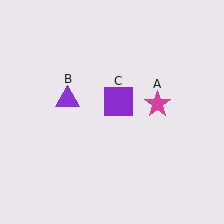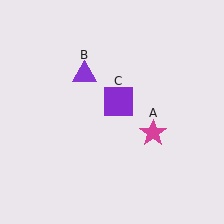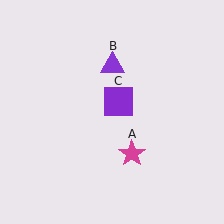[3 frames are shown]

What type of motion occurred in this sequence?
The magenta star (object A), purple triangle (object B) rotated clockwise around the center of the scene.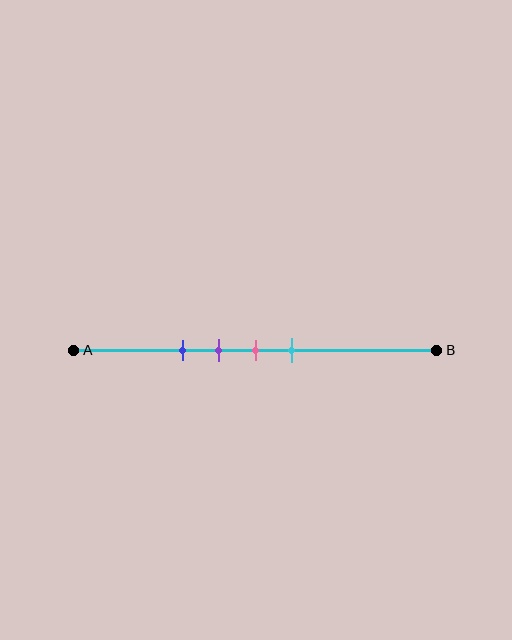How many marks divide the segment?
There are 4 marks dividing the segment.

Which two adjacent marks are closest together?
The purple and pink marks are the closest adjacent pair.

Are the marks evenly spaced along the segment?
Yes, the marks are approximately evenly spaced.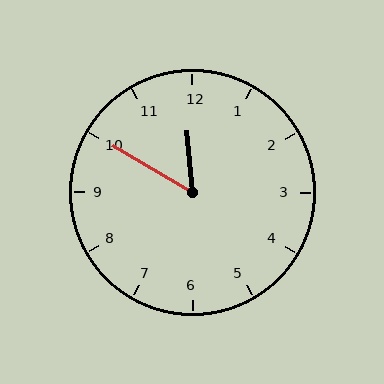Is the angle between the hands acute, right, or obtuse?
It is acute.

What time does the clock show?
11:50.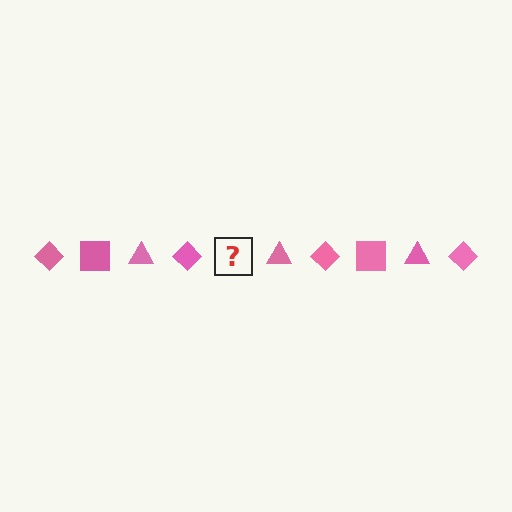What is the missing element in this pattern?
The missing element is a pink square.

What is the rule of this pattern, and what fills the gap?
The rule is that the pattern cycles through diamond, square, triangle shapes in pink. The gap should be filled with a pink square.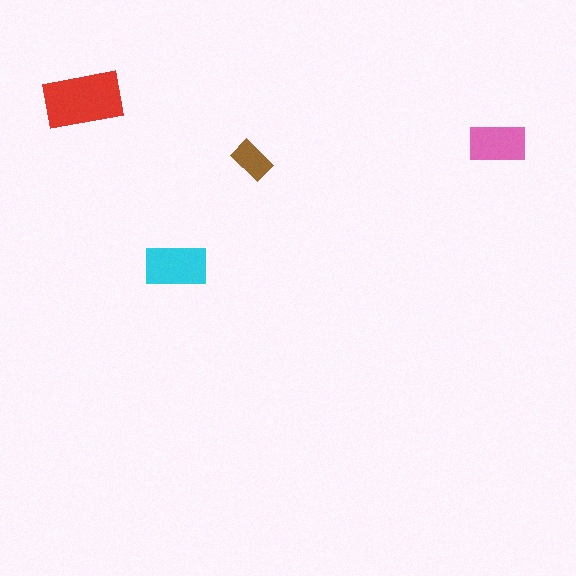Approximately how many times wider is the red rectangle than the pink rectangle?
About 1.5 times wider.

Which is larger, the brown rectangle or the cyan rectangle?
The cyan one.